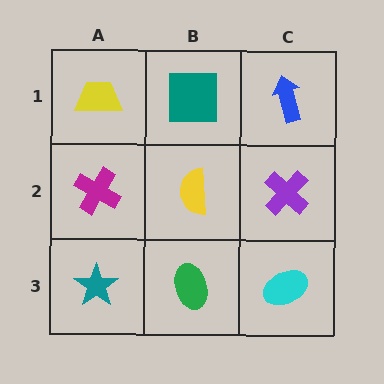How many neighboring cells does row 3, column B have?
3.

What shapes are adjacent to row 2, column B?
A teal square (row 1, column B), a green ellipse (row 3, column B), a magenta cross (row 2, column A), a purple cross (row 2, column C).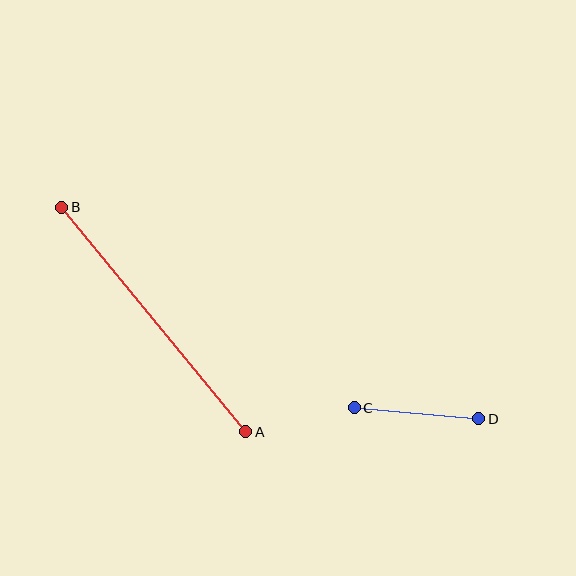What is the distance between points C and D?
The distance is approximately 125 pixels.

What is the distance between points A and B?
The distance is approximately 291 pixels.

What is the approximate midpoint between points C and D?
The midpoint is at approximately (417, 413) pixels.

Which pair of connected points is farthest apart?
Points A and B are farthest apart.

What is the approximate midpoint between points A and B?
The midpoint is at approximately (154, 320) pixels.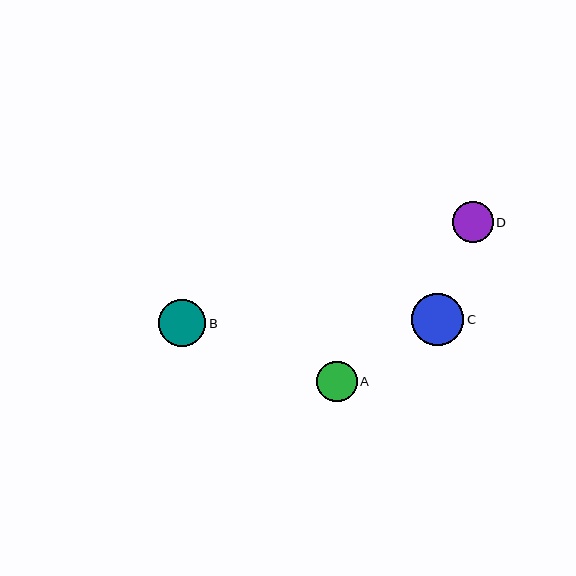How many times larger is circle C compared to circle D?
Circle C is approximately 1.3 times the size of circle D.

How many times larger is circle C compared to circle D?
Circle C is approximately 1.3 times the size of circle D.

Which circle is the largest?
Circle C is the largest with a size of approximately 52 pixels.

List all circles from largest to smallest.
From largest to smallest: C, B, D, A.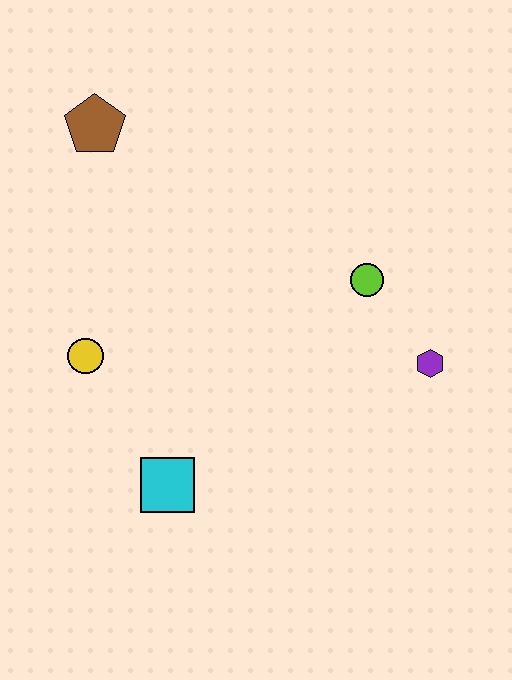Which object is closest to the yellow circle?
The cyan square is closest to the yellow circle.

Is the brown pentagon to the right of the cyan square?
No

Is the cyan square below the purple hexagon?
Yes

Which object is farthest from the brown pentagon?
The purple hexagon is farthest from the brown pentagon.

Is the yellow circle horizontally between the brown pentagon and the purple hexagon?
No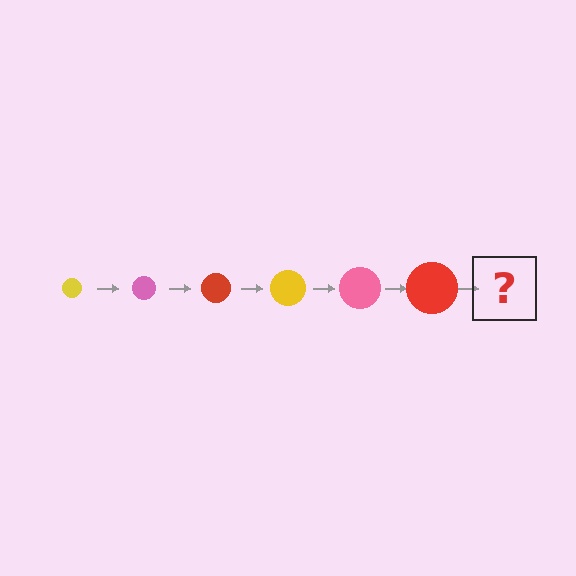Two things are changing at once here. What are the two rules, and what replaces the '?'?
The two rules are that the circle grows larger each step and the color cycles through yellow, pink, and red. The '?' should be a yellow circle, larger than the previous one.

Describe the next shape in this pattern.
It should be a yellow circle, larger than the previous one.